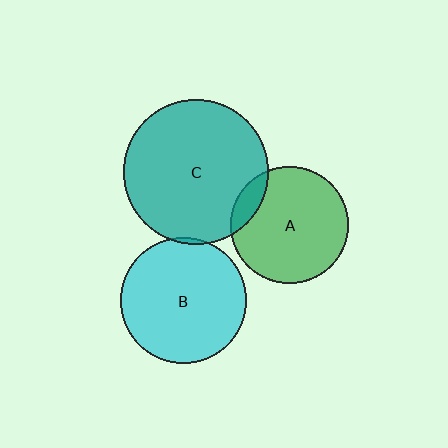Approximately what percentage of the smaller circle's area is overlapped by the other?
Approximately 5%.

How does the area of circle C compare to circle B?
Approximately 1.3 times.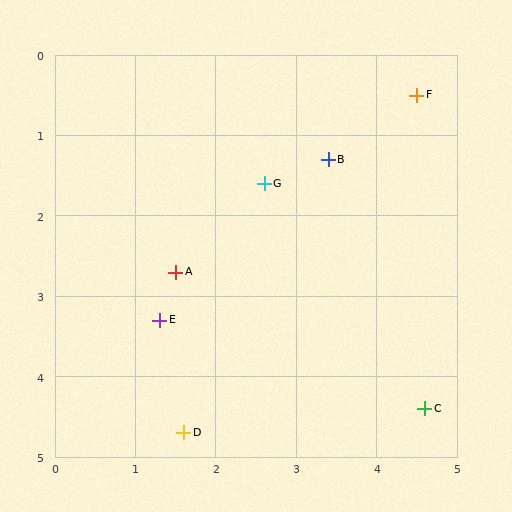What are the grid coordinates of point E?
Point E is at approximately (1.3, 3.3).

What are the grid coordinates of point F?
Point F is at approximately (4.5, 0.5).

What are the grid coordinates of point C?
Point C is at approximately (4.6, 4.4).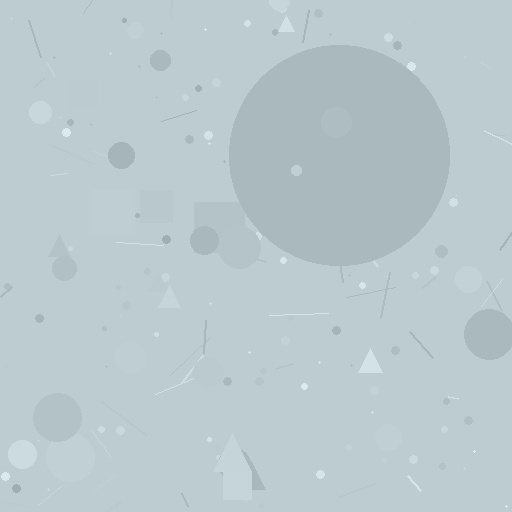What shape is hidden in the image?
A circle is hidden in the image.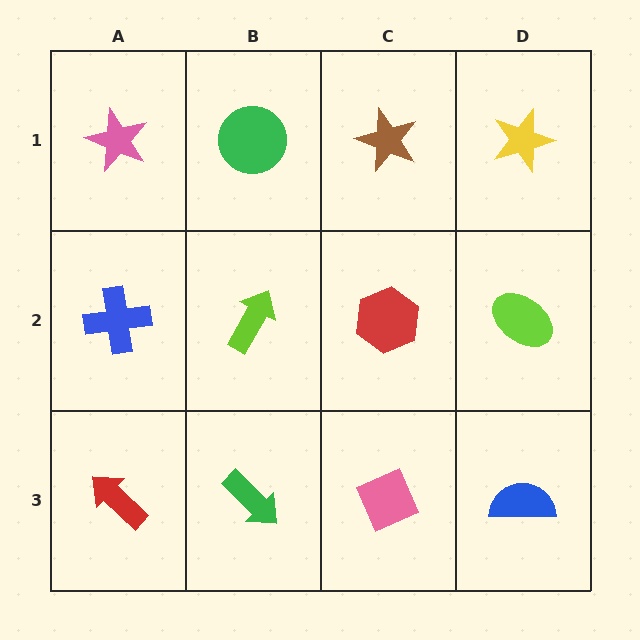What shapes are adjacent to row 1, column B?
A lime arrow (row 2, column B), a pink star (row 1, column A), a brown star (row 1, column C).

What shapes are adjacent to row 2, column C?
A brown star (row 1, column C), a pink diamond (row 3, column C), a lime arrow (row 2, column B), a lime ellipse (row 2, column D).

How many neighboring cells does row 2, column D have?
3.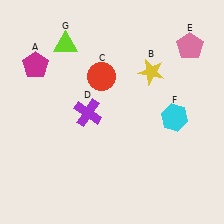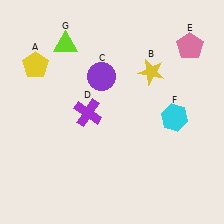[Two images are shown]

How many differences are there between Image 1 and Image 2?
There are 2 differences between the two images.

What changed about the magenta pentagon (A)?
In Image 1, A is magenta. In Image 2, it changed to yellow.